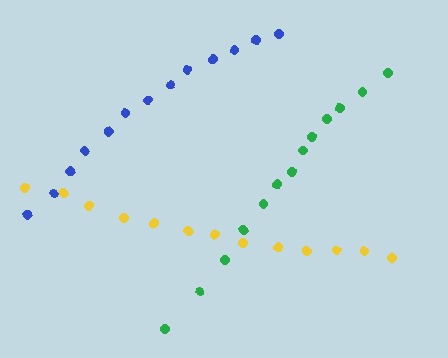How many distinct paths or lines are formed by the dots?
There are 3 distinct paths.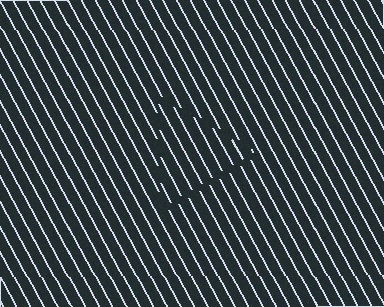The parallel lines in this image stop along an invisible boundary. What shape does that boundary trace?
An illusory triangle. The interior of the shape contains the same grating, shifted by half a period — the contour is defined by the phase discontinuity where line-ends from the inner and outer gratings abut.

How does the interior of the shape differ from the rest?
The interior of the shape contains the same grating, shifted by half a period — the contour is defined by the phase discontinuity where line-ends from the inner and outer gratings abut.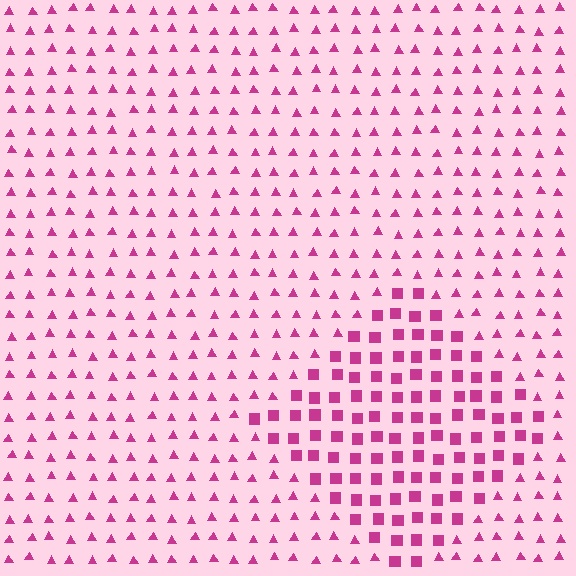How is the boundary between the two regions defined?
The boundary is defined by a change in element shape: squares inside vs. triangles outside. All elements share the same color and spacing.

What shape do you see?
I see a diamond.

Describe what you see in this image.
The image is filled with small magenta elements arranged in a uniform grid. A diamond-shaped region contains squares, while the surrounding area contains triangles. The boundary is defined purely by the change in element shape.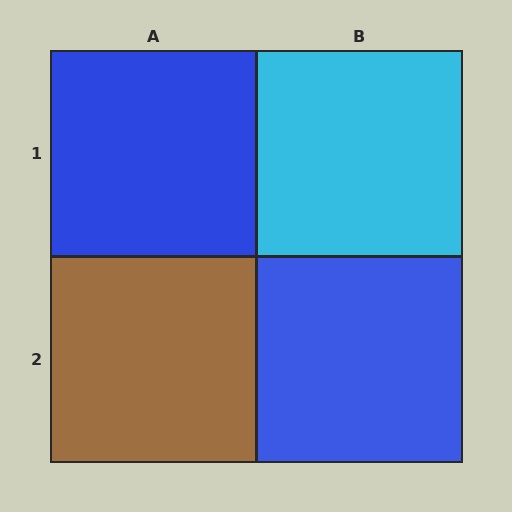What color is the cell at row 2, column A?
Brown.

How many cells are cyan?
1 cell is cyan.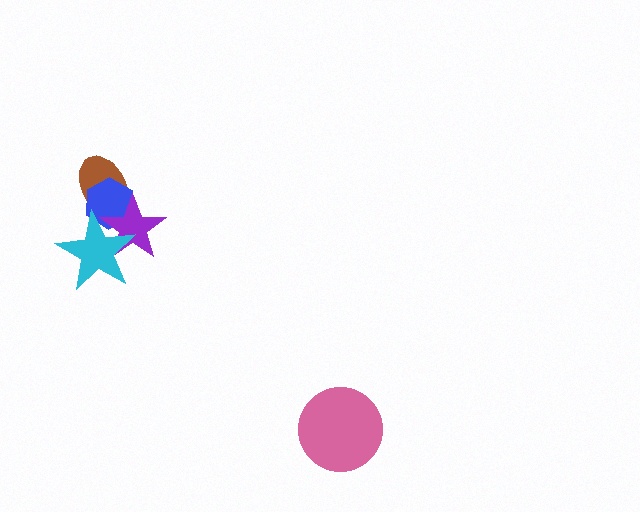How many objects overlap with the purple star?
3 objects overlap with the purple star.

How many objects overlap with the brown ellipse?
3 objects overlap with the brown ellipse.